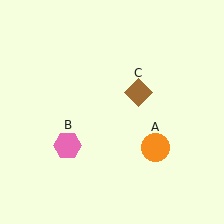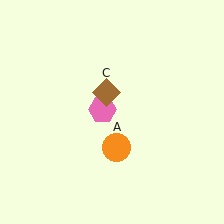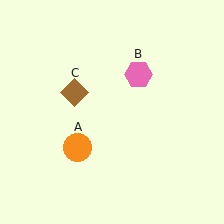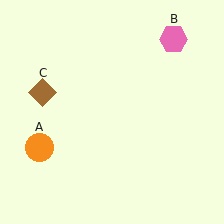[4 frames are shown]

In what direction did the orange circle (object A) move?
The orange circle (object A) moved left.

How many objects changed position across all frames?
3 objects changed position: orange circle (object A), pink hexagon (object B), brown diamond (object C).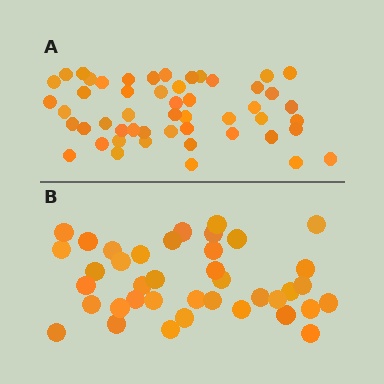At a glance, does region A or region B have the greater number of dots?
Region A (the top region) has more dots.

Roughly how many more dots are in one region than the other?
Region A has roughly 12 or so more dots than region B.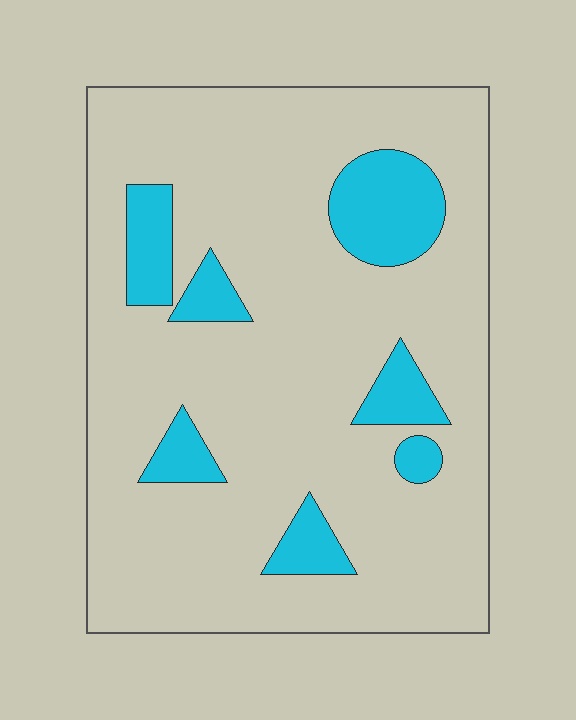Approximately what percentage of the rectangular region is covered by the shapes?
Approximately 15%.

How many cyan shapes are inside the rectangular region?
7.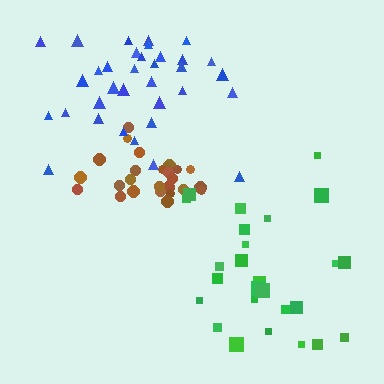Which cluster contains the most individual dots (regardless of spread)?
Blue (34).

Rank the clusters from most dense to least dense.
brown, green, blue.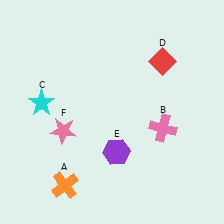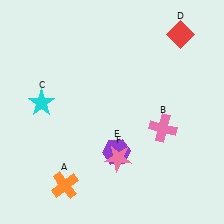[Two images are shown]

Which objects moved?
The objects that moved are: the red diamond (D), the pink star (F).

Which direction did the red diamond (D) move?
The red diamond (D) moved up.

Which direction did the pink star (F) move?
The pink star (F) moved right.